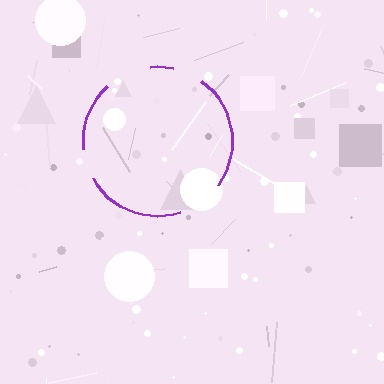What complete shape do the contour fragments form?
The contour fragments form a circle.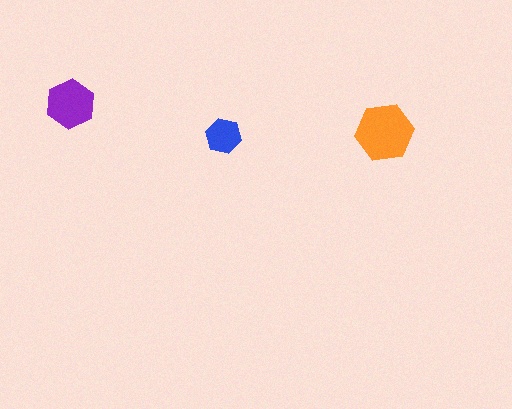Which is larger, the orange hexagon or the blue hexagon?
The orange one.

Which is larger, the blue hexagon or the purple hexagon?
The purple one.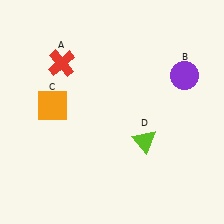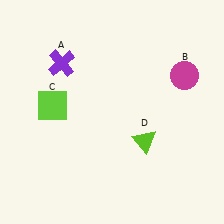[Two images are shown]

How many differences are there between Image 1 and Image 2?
There are 3 differences between the two images.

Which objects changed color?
A changed from red to purple. B changed from purple to magenta. C changed from orange to lime.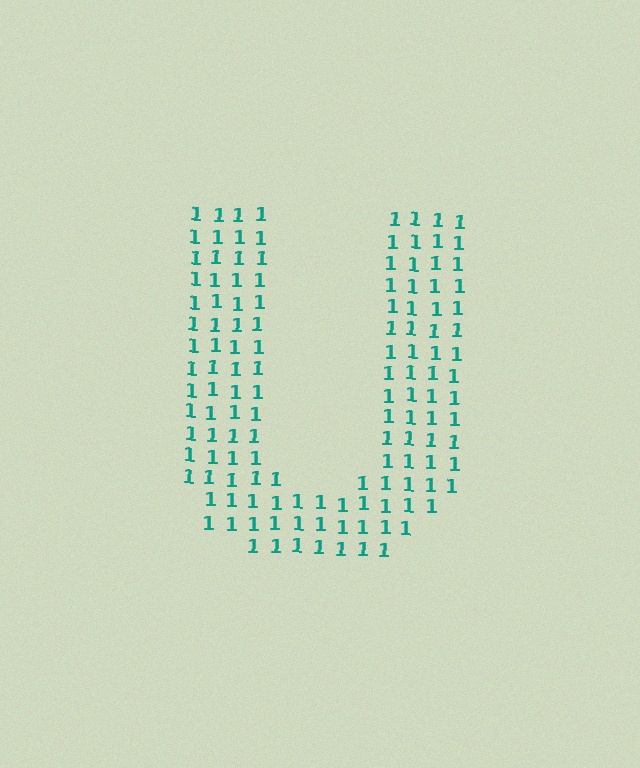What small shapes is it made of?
It is made of small digit 1's.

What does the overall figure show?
The overall figure shows the letter U.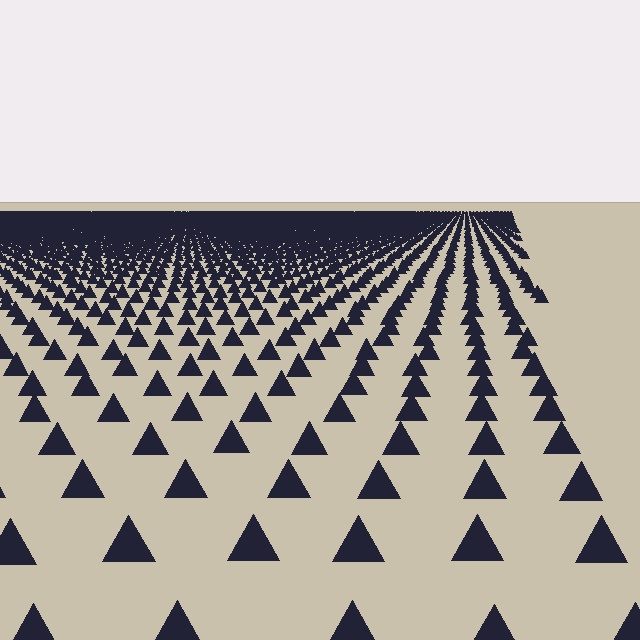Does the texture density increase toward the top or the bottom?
Density increases toward the top.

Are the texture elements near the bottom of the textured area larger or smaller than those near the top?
Larger. Near the bottom, elements are closer to the viewer and appear at a bigger on-screen size.